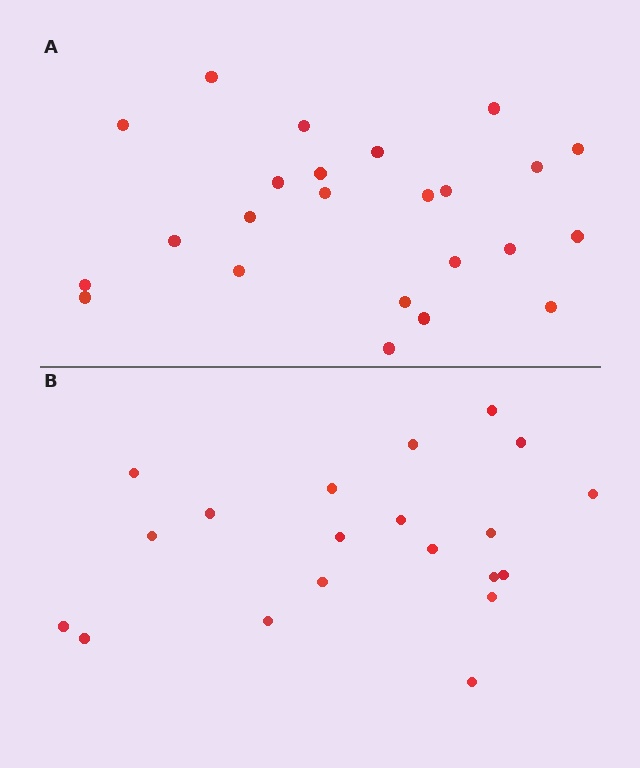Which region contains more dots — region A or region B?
Region A (the top region) has more dots.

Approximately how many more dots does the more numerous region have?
Region A has about 4 more dots than region B.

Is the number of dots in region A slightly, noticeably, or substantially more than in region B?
Region A has only slightly more — the two regions are fairly close. The ratio is roughly 1.2 to 1.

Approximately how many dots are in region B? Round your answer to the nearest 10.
About 20 dots.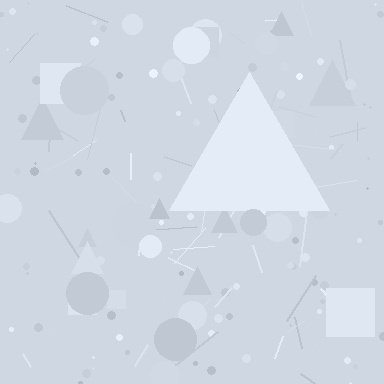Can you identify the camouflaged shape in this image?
The camouflaged shape is a triangle.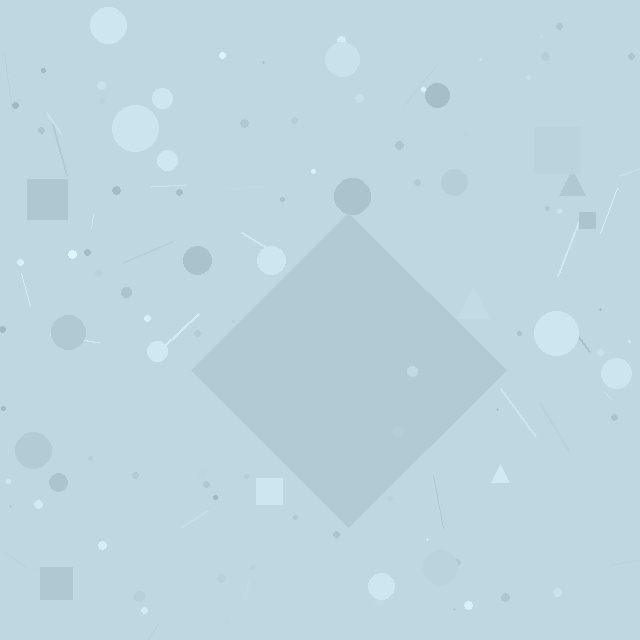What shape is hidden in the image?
A diamond is hidden in the image.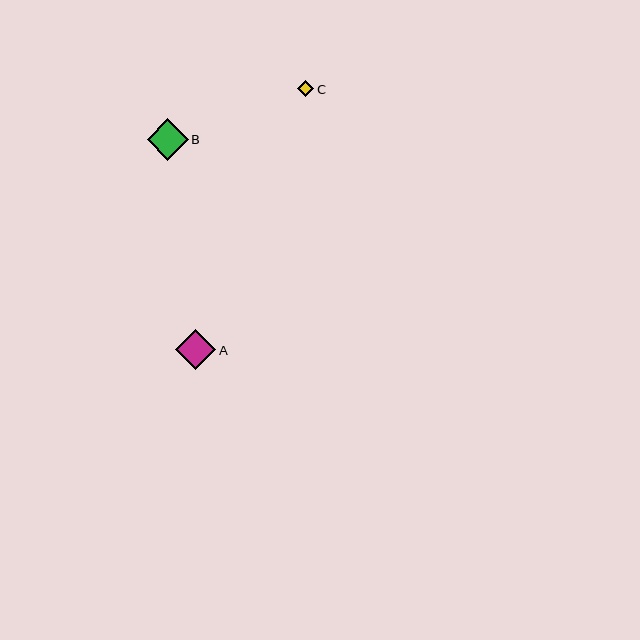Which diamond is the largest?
Diamond B is the largest with a size of approximately 41 pixels.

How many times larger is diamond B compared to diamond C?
Diamond B is approximately 2.6 times the size of diamond C.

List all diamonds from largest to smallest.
From largest to smallest: B, A, C.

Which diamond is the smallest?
Diamond C is the smallest with a size of approximately 16 pixels.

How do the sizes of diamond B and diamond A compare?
Diamond B and diamond A are approximately the same size.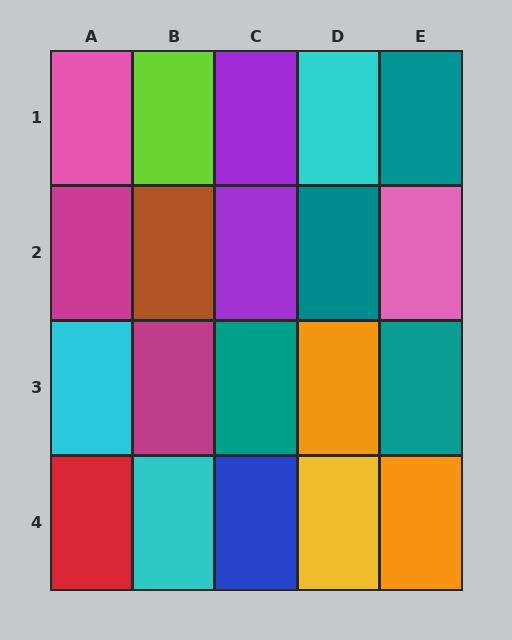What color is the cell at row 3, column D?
Orange.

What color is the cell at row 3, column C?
Teal.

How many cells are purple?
2 cells are purple.